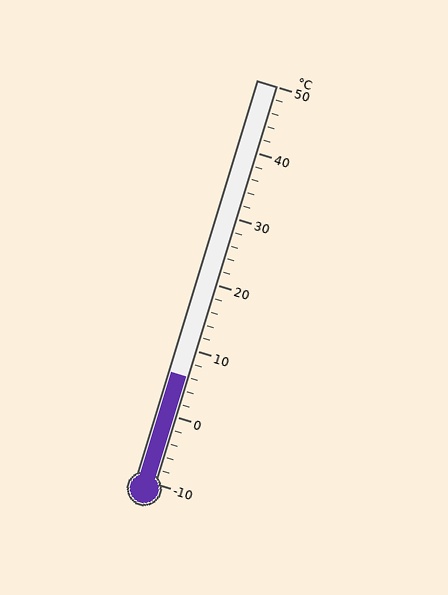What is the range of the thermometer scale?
The thermometer scale ranges from -10°C to 50°C.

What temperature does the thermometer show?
The thermometer shows approximately 6°C.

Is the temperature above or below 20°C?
The temperature is below 20°C.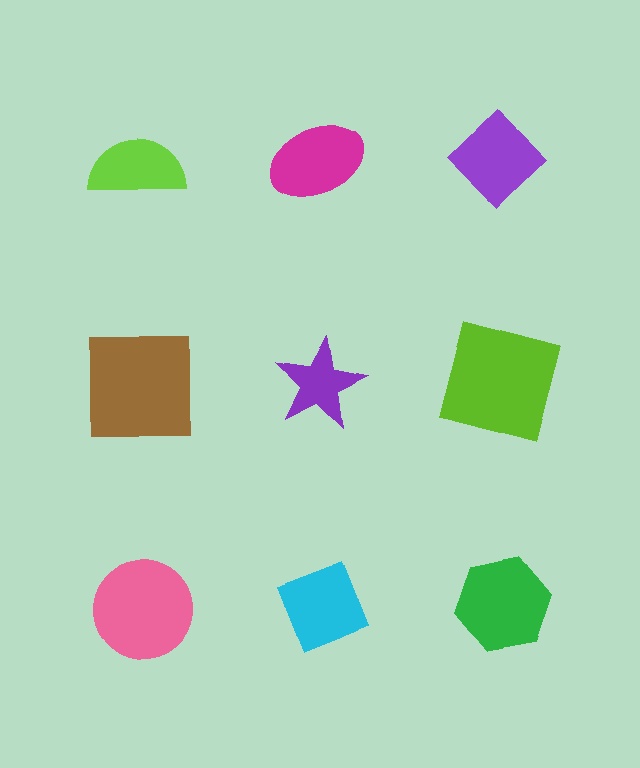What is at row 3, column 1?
A pink circle.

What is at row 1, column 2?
A magenta ellipse.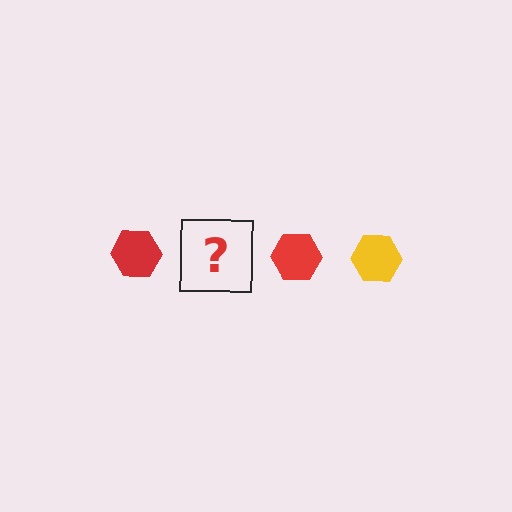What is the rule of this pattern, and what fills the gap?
The rule is that the pattern cycles through red, yellow hexagons. The gap should be filled with a yellow hexagon.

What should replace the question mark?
The question mark should be replaced with a yellow hexagon.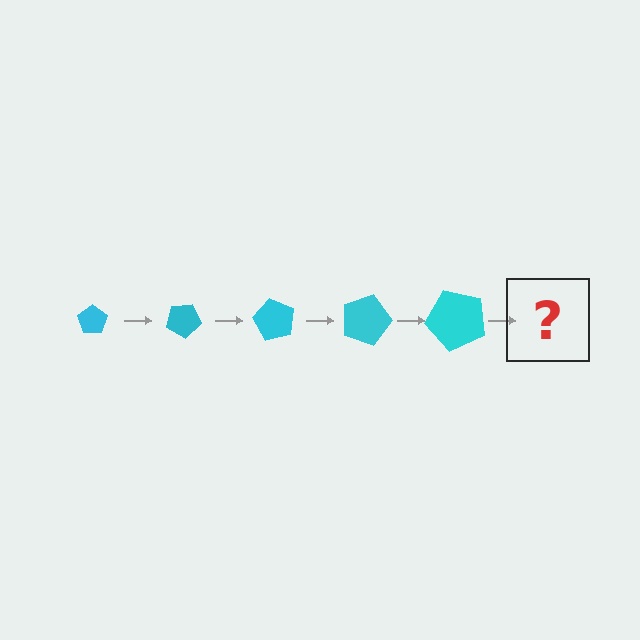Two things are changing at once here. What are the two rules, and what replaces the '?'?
The two rules are that the pentagon grows larger each step and it rotates 30 degrees each step. The '?' should be a pentagon, larger than the previous one and rotated 150 degrees from the start.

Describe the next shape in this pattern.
It should be a pentagon, larger than the previous one and rotated 150 degrees from the start.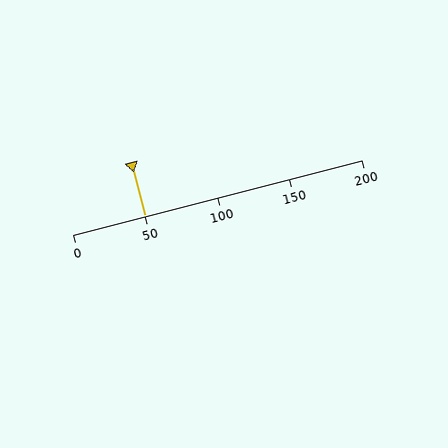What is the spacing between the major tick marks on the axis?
The major ticks are spaced 50 apart.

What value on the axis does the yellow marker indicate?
The marker indicates approximately 50.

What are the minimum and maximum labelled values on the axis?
The axis runs from 0 to 200.